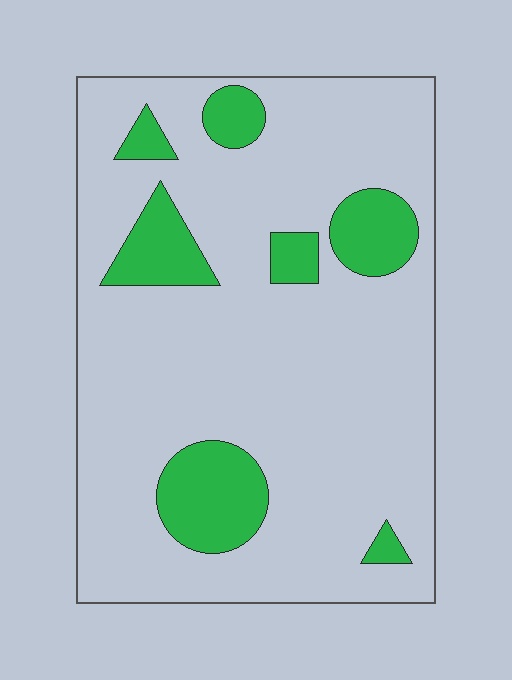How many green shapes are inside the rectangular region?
7.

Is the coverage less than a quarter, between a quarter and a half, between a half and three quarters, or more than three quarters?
Less than a quarter.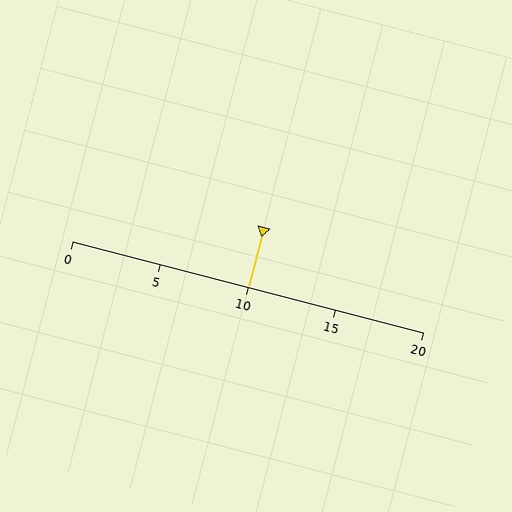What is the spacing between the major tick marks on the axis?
The major ticks are spaced 5 apart.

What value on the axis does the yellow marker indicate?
The marker indicates approximately 10.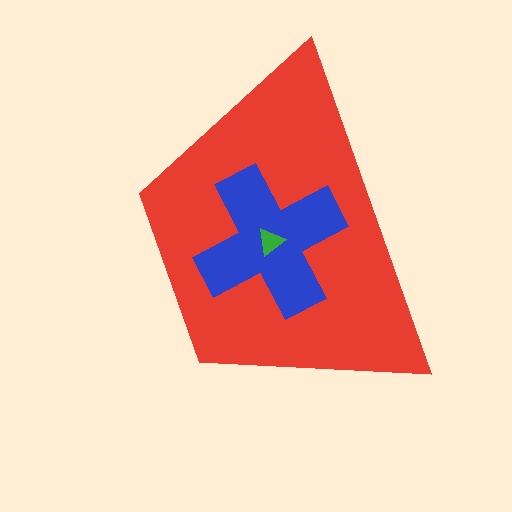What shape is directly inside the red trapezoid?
The blue cross.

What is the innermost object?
The green triangle.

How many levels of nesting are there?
3.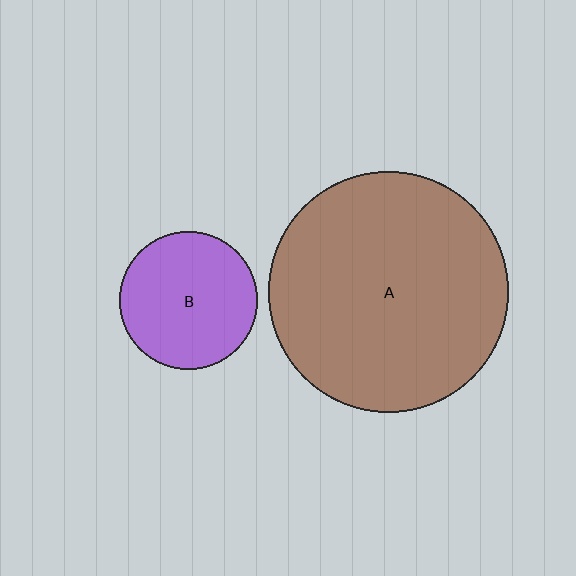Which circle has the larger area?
Circle A (brown).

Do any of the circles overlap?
No, none of the circles overlap.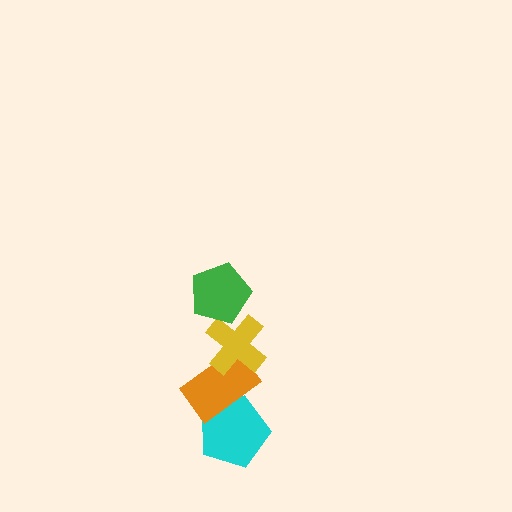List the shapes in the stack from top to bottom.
From top to bottom: the green pentagon, the yellow cross, the orange rectangle, the cyan pentagon.